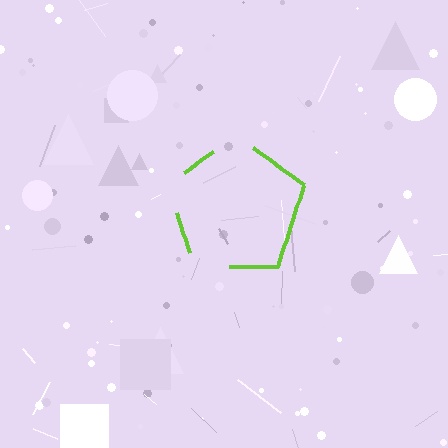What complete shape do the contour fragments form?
The contour fragments form a pentagon.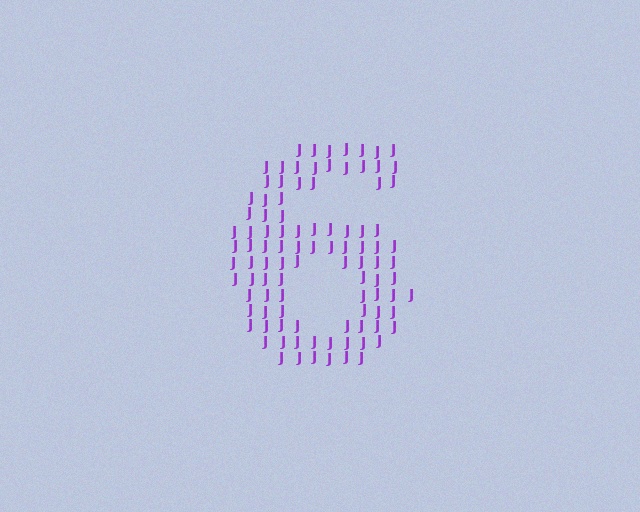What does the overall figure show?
The overall figure shows the digit 6.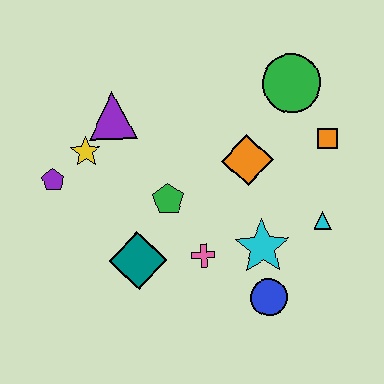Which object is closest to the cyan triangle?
The cyan star is closest to the cyan triangle.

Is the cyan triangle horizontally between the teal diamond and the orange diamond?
No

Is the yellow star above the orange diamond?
Yes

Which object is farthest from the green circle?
The purple pentagon is farthest from the green circle.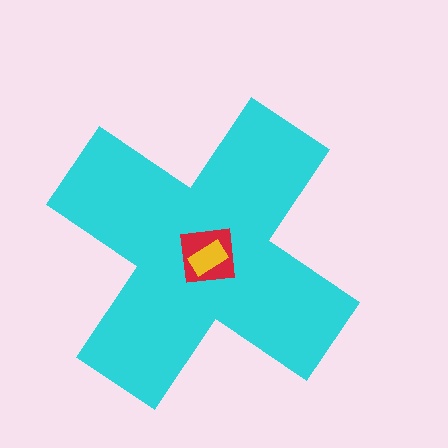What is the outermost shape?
The cyan cross.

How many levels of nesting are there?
3.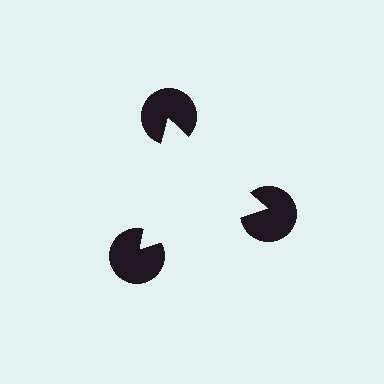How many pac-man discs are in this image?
There are 3 — one at each vertex of the illusory triangle.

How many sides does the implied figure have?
3 sides.